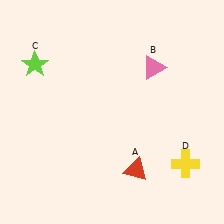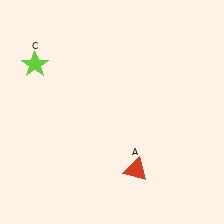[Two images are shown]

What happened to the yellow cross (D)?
The yellow cross (D) was removed in Image 2. It was in the bottom-right area of Image 1.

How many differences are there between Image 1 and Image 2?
There are 2 differences between the two images.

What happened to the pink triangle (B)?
The pink triangle (B) was removed in Image 2. It was in the top-right area of Image 1.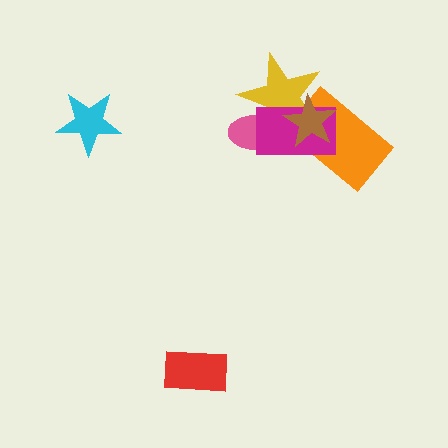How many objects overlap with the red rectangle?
0 objects overlap with the red rectangle.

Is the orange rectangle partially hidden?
Yes, it is partially covered by another shape.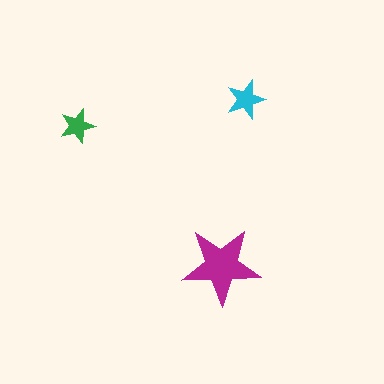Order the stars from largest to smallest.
the magenta one, the cyan one, the green one.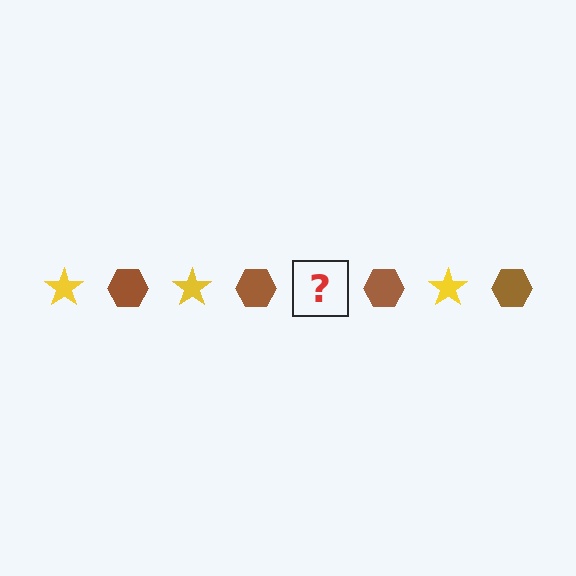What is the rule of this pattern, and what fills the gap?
The rule is that the pattern alternates between yellow star and brown hexagon. The gap should be filled with a yellow star.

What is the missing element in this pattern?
The missing element is a yellow star.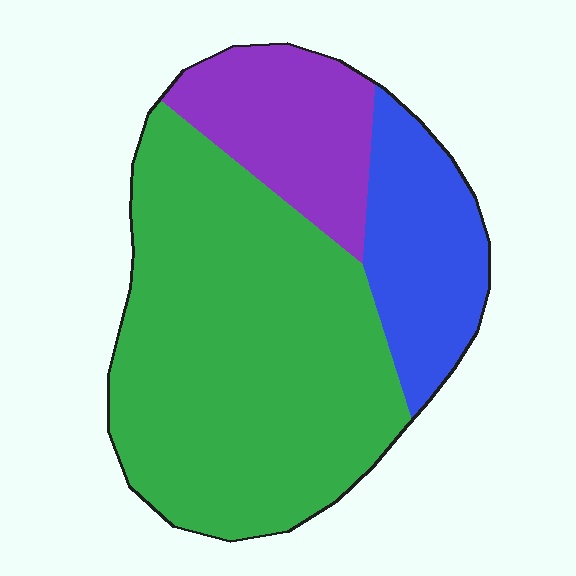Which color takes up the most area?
Green, at roughly 60%.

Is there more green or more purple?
Green.